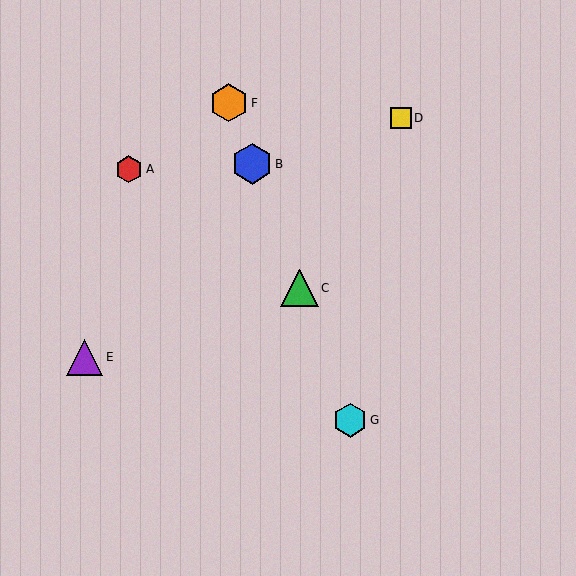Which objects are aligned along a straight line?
Objects B, C, F, G are aligned along a straight line.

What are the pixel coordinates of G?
Object G is at (350, 420).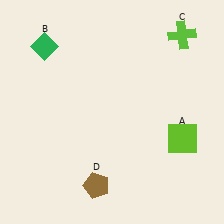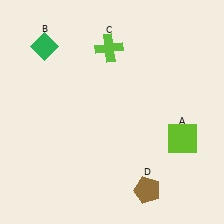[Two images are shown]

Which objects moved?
The objects that moved are: the lime cross (C), the brown pentagon (D).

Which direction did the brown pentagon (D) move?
The brown pentagon (D) moved right.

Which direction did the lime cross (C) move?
The lime cross (C) moved left.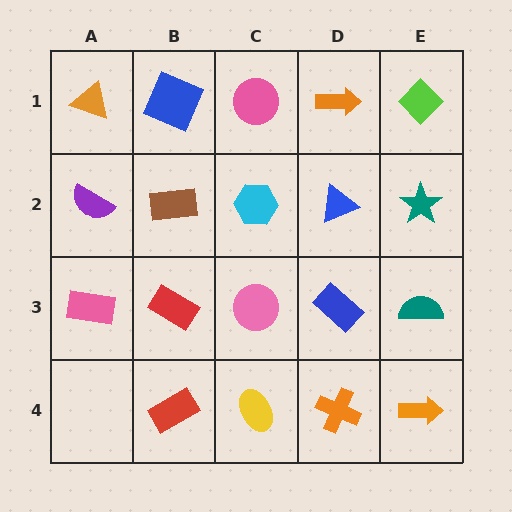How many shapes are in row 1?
5 shapes.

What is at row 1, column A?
An orange triangle.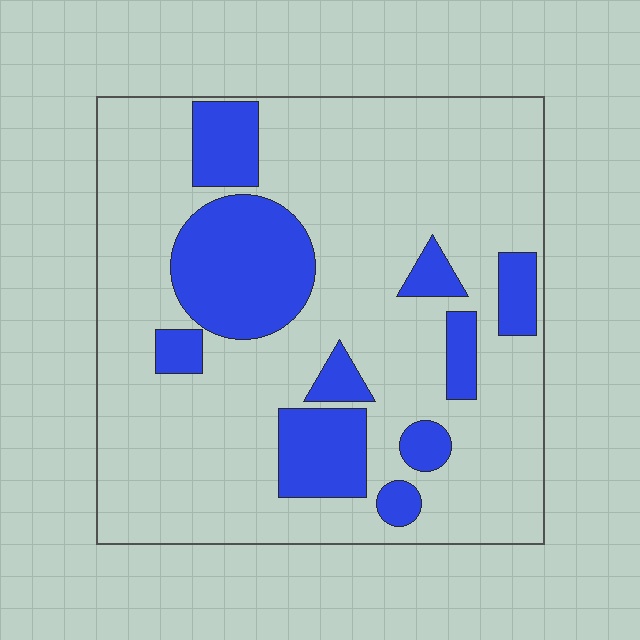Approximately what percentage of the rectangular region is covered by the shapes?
Approximately 25%.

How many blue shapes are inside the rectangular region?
10.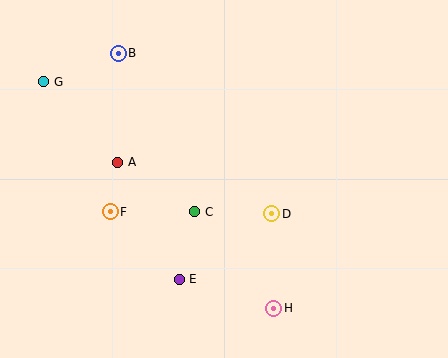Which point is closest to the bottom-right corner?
Point H is closest to the bottom-right corner.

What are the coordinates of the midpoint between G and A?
The midpoint between G and A is at (81, 122).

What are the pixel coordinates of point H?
Point H is at (274, 308).